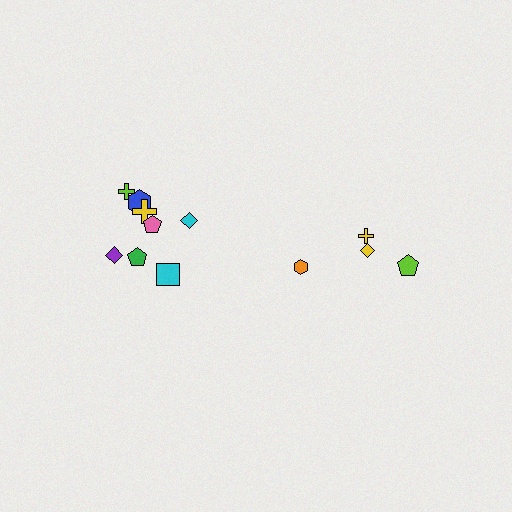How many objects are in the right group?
There are 4 objects.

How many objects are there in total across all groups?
There are 12 objects.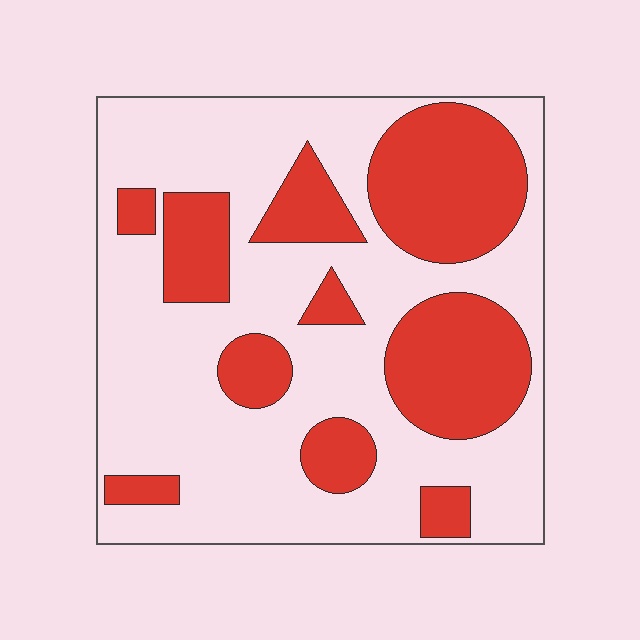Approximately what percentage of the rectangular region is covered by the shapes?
Approximately 35%.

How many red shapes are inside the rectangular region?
10.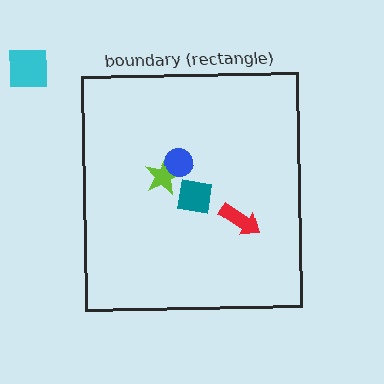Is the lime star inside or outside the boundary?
Inside.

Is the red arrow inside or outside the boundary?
Inside.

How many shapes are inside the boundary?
4 inside, 1 outside.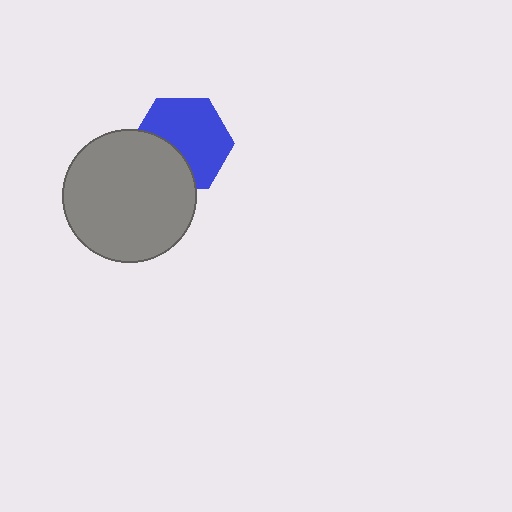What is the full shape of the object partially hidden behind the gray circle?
The partially hidden object is a blue hexagon.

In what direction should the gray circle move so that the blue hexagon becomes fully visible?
The gray circle should move toward the lower-left. That is the shortest direction to clear the overlap and leave the blue hexagon fully visible.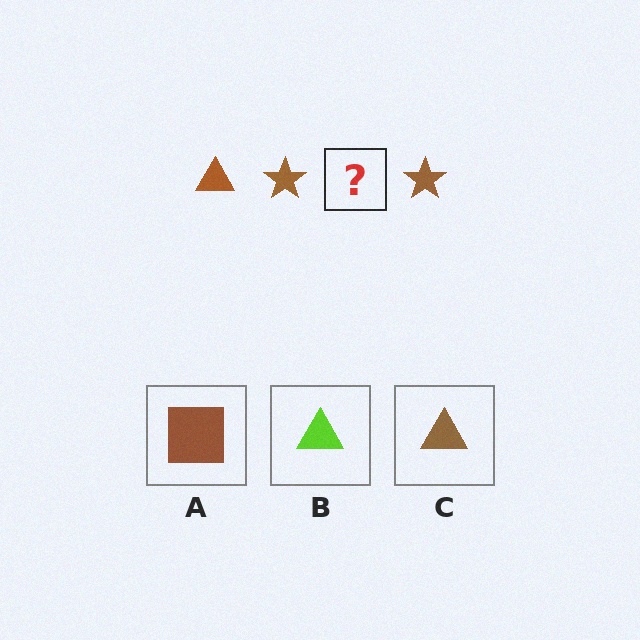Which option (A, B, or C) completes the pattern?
C.